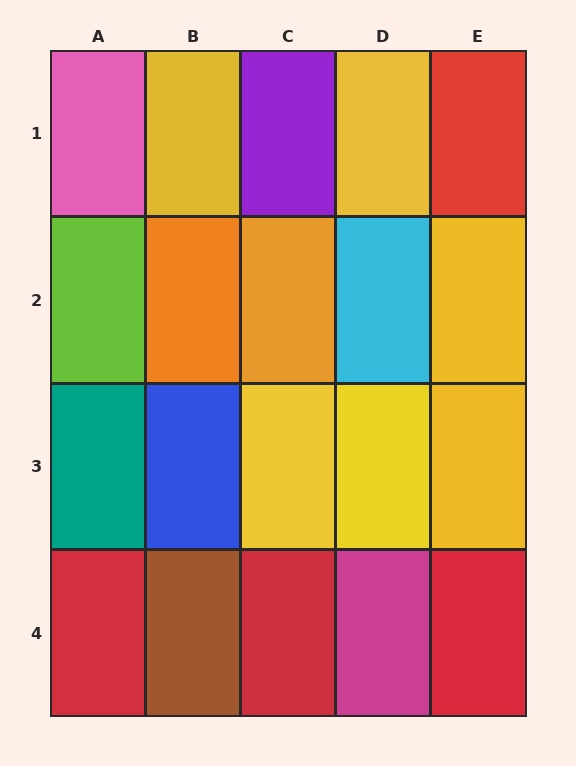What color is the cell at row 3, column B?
Blue.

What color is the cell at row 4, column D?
Magenta.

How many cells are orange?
2 cells are orange.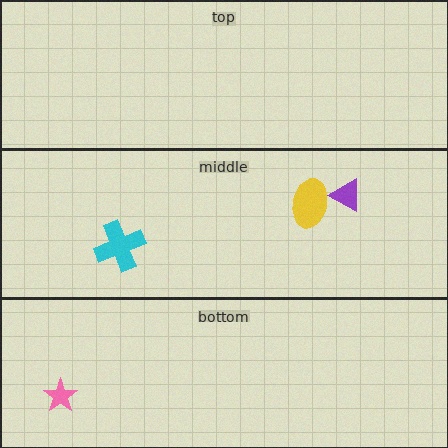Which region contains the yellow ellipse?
The middle region.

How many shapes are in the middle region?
3.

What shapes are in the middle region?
The purple triangle, the yellow ellipse, the cyan cross.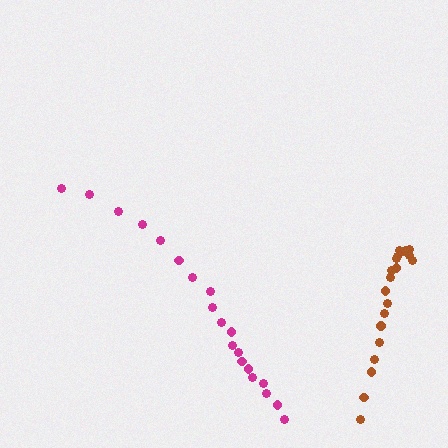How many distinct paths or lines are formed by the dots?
There are 2 distinct paths.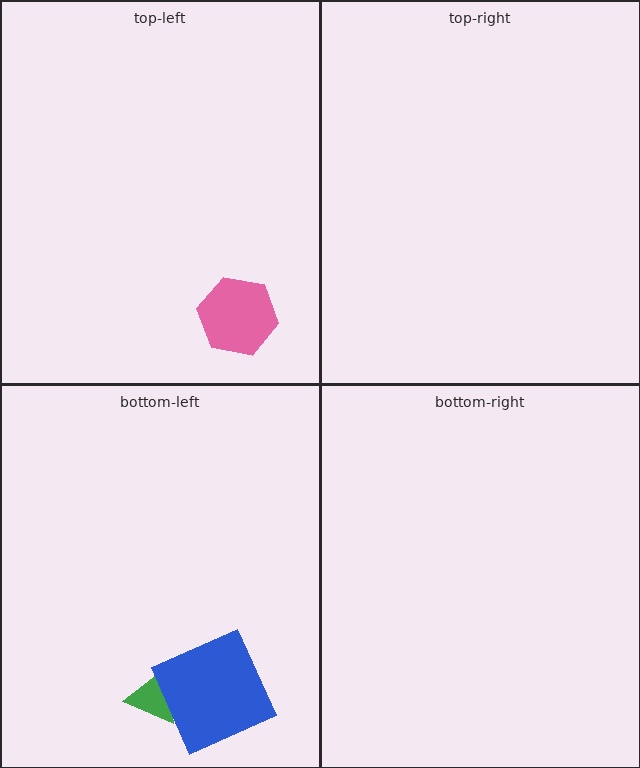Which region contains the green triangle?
The bottom-left region.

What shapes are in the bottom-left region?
The green triangle, the blue square.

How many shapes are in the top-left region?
1.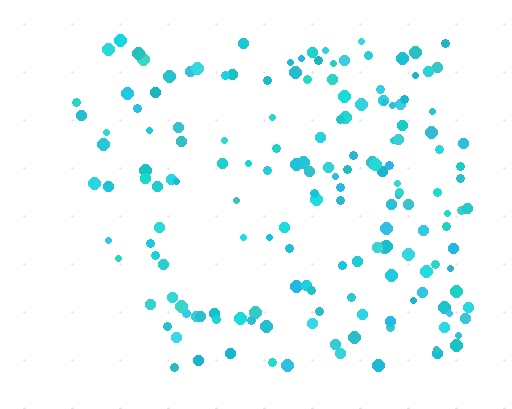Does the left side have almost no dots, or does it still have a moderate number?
Still a moderate number, just noticeably fewer than the right.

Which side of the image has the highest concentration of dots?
The right.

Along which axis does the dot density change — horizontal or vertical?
Horizontal.